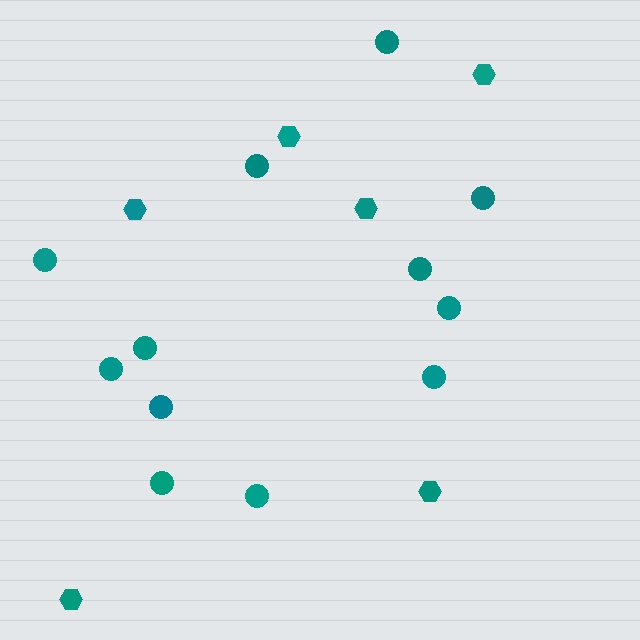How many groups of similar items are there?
There are 2 groups: one group of circles (12) and one group of hexagons (6).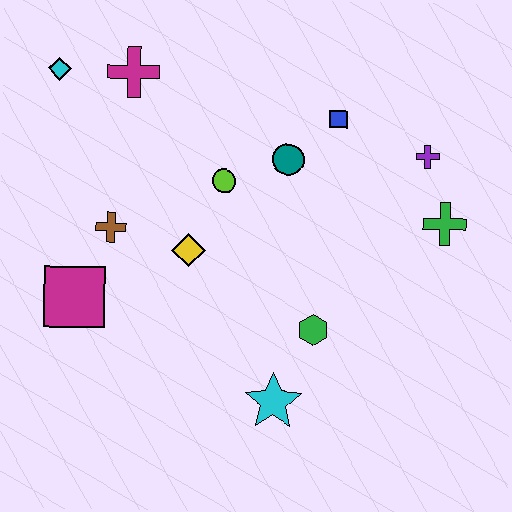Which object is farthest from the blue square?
The magenta square is farthest from the blue square.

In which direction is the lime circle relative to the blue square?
The lime circle is to the left of the blue square.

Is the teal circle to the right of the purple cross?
No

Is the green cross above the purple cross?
No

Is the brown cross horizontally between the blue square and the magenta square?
Yes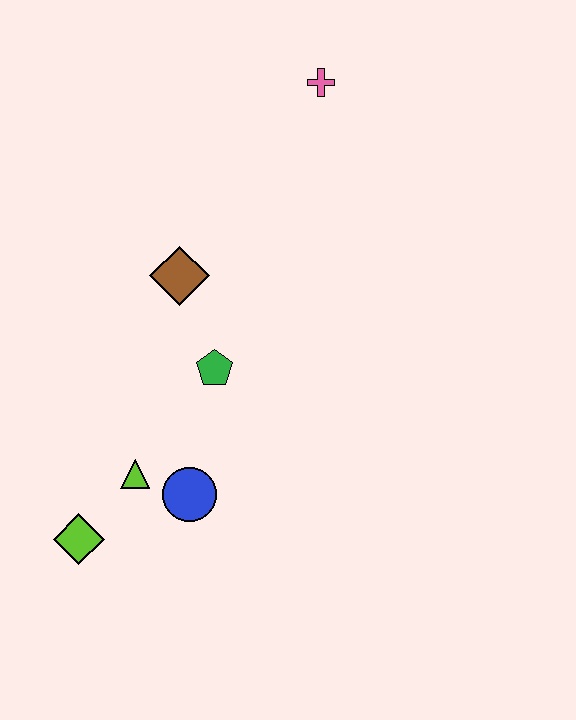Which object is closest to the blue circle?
The lime triangle is closest to the blue circle.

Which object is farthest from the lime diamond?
The pink cross is farthest from the lime diamond.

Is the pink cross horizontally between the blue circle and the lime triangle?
No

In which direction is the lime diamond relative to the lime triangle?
The lime diamond is below the lime triangle.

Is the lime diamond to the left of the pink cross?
Yes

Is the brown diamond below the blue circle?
No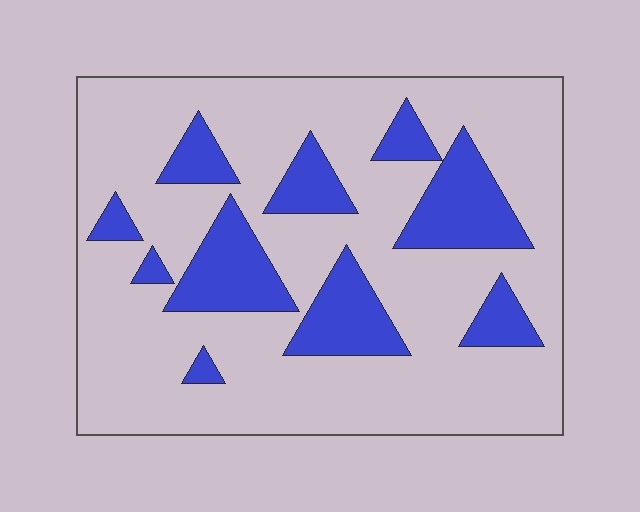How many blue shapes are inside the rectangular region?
10.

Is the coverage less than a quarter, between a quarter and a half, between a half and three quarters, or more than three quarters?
Less than a quarter.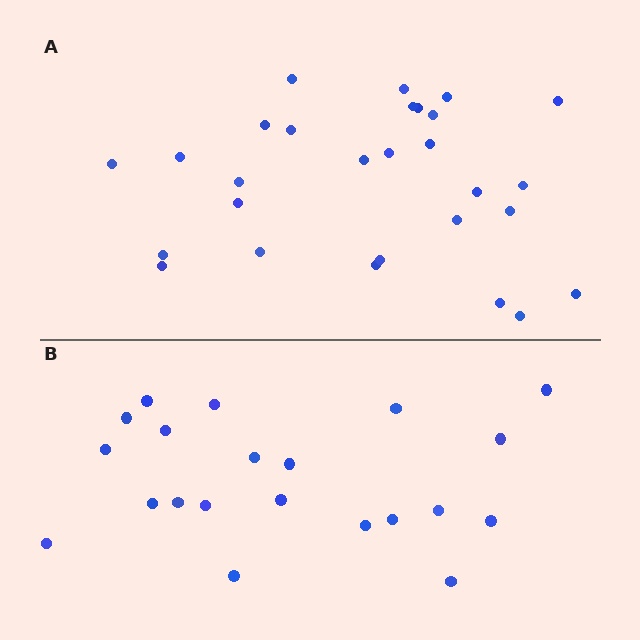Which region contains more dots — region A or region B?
Region A (the top region) has more dots.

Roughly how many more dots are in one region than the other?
Region A has roughly 8 or so more dots than region B.